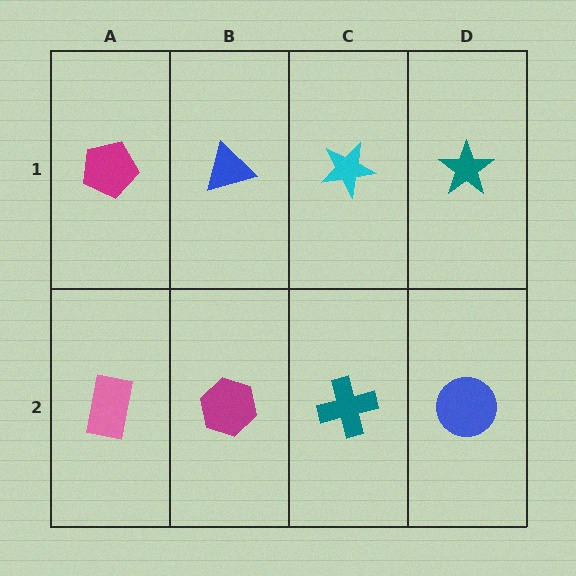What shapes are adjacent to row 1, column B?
A magenta hexagon (row 2, column B), a magenta pentagon (row 1, column A), a cyan star (row 1, column C).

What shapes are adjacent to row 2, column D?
A teal star (row 1, column D), a teal cross (row 2, column C).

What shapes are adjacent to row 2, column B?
A blue triangle (row 1, column B), a pink rectangle (row 2, column A), a teal cross (row 2, column C).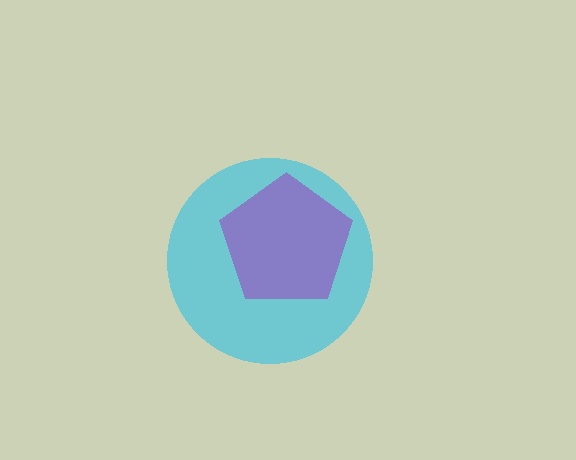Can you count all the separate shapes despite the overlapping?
Yes, there are 2 separate shapes.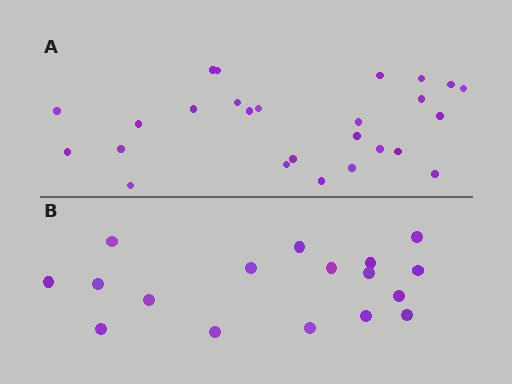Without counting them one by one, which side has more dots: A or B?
Region A (the top region) has more dots.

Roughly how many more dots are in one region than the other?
Region A has roughly 8 or so more dots than region B.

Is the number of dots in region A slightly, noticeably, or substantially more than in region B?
Region A has substantially more. The ratio is roughly 1.5 to 1.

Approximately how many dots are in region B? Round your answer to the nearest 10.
About 20 dots. (The exact count is 17, which rounds to 20.)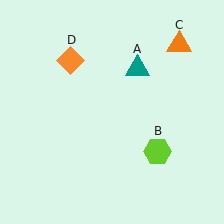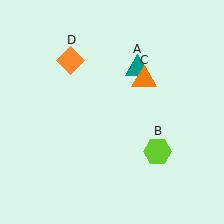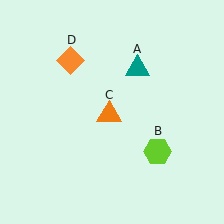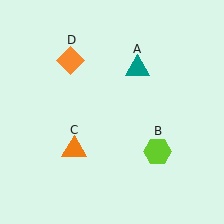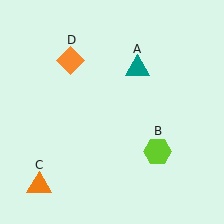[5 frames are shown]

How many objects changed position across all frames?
1 object changed position: orange triangle (object C).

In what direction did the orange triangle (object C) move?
The orange triangle (object C) moved down and to the left.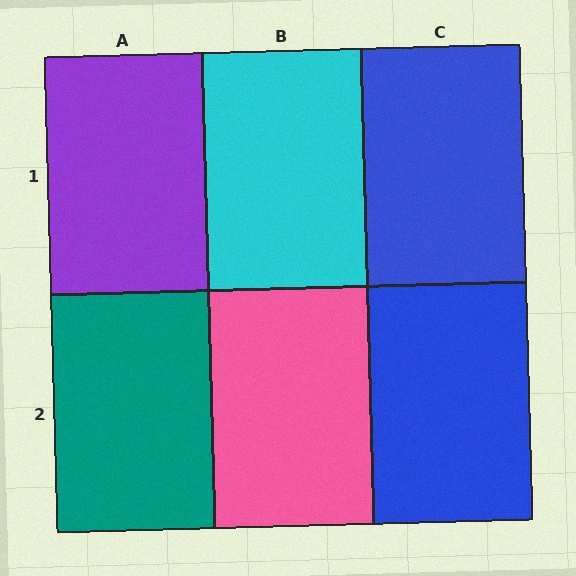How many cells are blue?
2 cells are blue.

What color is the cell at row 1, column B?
Cyan.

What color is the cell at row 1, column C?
Blue.